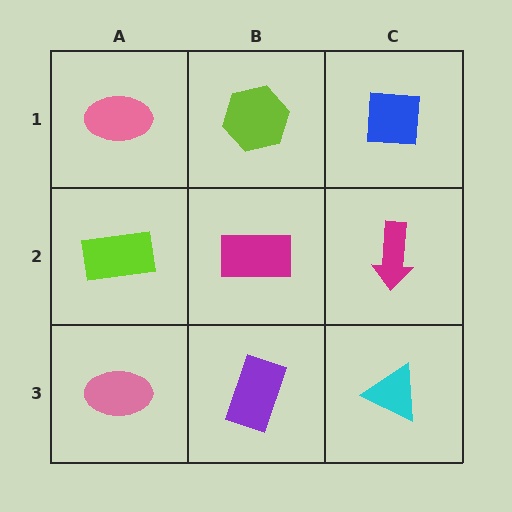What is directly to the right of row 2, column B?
A magenta arrow.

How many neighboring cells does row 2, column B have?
4.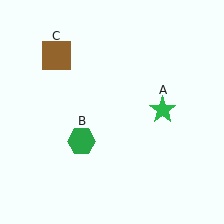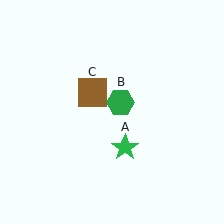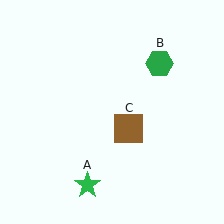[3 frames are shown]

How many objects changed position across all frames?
3 objects changed position: green star (object A), green hexagon (object B), brown square (object C).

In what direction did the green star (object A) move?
The green star (object A) moved down and to the left.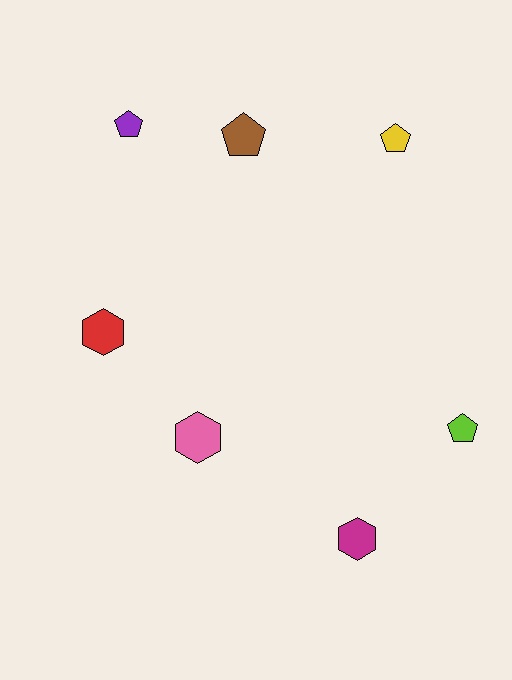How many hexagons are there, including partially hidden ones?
There are 3 hexagons.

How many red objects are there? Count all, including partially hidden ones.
There is 1 red object.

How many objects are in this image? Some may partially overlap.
There are 7 objects.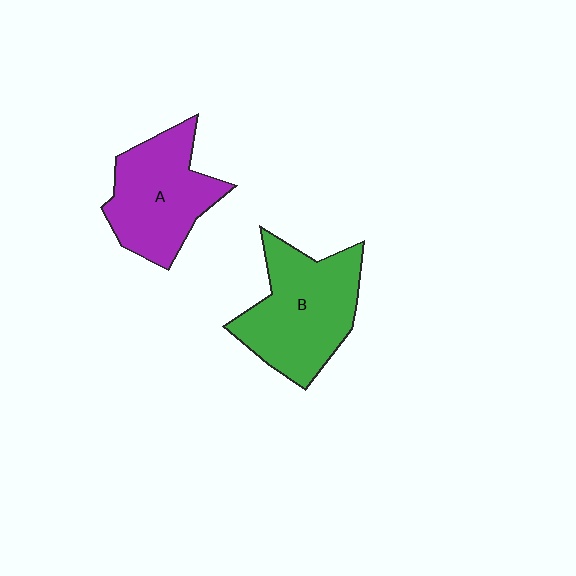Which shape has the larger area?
Shape B (green).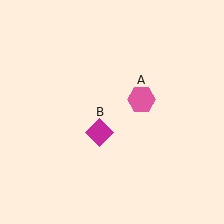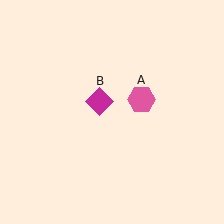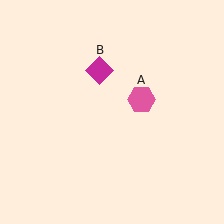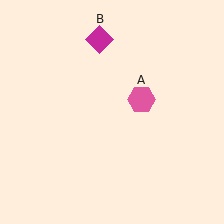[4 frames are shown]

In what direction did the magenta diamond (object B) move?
The magenta diamond (object B) moved up.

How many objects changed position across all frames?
1 object changed position: magenta diamond (object B).